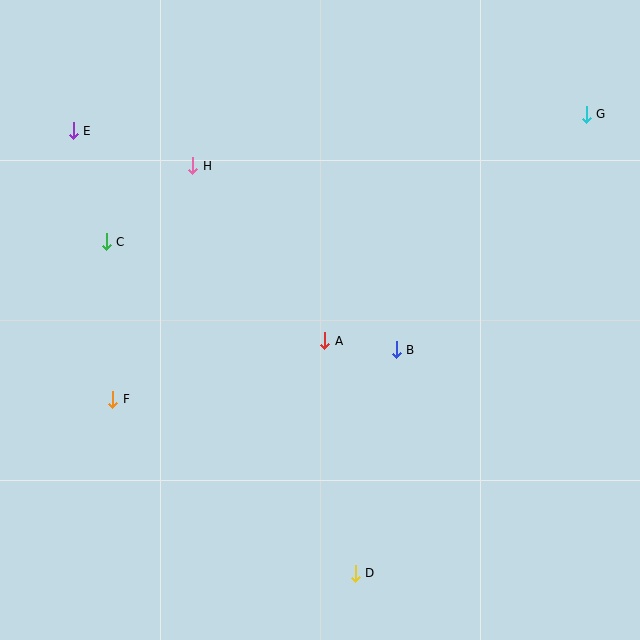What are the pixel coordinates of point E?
Point E is at (73, 131).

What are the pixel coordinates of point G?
Point G is at (586, 114).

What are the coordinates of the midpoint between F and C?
The midpoint between F and C is at (109, 320).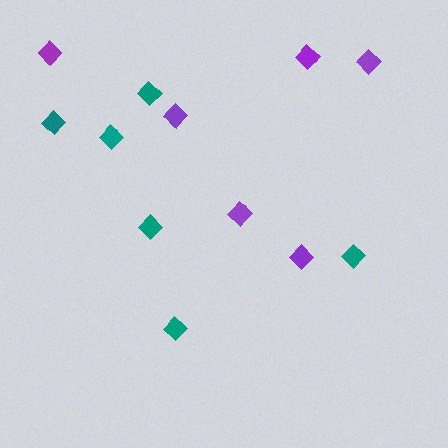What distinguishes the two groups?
There are 2 groups: one group of teal diamonds (6) and one group of purple diamonds (6).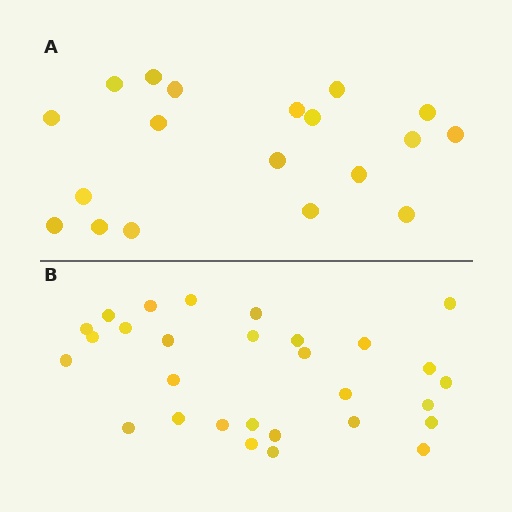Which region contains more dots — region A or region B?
Region B (the bottom region) has more dots.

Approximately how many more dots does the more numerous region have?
Region B has roughly 10 or so more dots than region A.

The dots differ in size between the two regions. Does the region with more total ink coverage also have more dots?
No. Region A has more total ink coverage because its dots are larger, but region B actually contains more individual dots. Total area can be misleading — the number of items is what matters here.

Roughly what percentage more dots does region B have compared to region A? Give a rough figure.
About 55% more.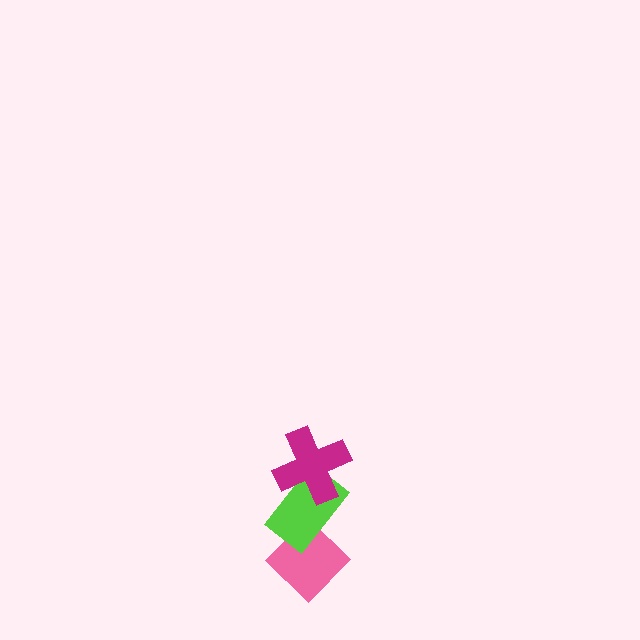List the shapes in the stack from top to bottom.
From top to bottom: the magenta cross, the lime rectangle, the pink diamond.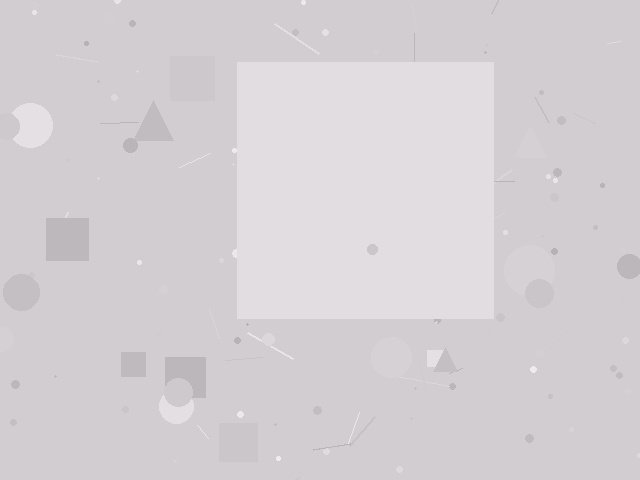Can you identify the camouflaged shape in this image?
The camouflaged shape is a square.